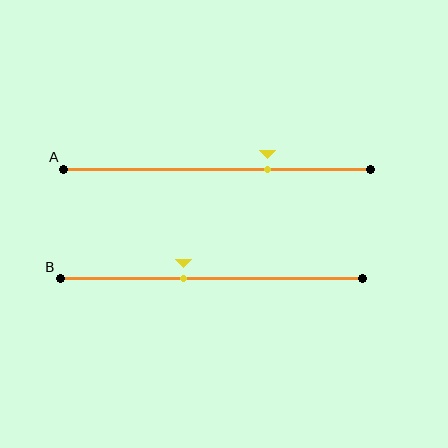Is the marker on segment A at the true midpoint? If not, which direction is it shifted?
No, the marker on segment A is shifted to the right by about 16% of the segment length.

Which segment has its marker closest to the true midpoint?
Segment B has its marker closest to the true midpoint.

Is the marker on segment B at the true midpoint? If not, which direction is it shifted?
No, the marker on segment B is shifted to the left by about 9% of the segment length.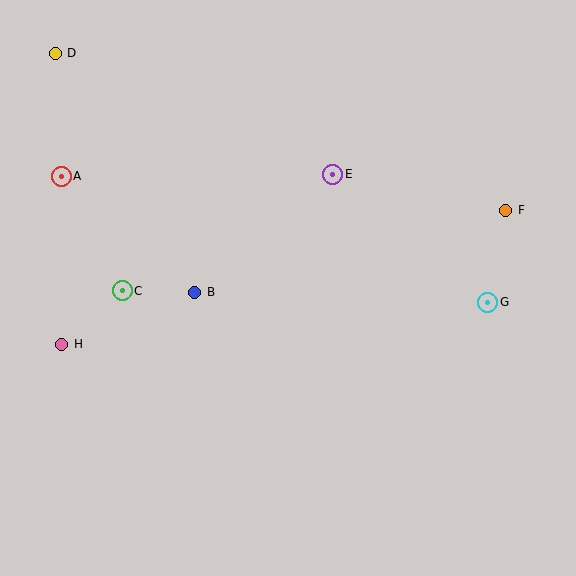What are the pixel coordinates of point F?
Point F is at (506, 210).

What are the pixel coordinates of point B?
Point B is at (195, 292).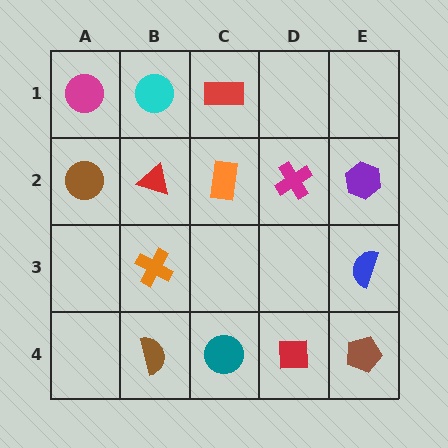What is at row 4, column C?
A teal circle.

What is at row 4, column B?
A brown semicircle.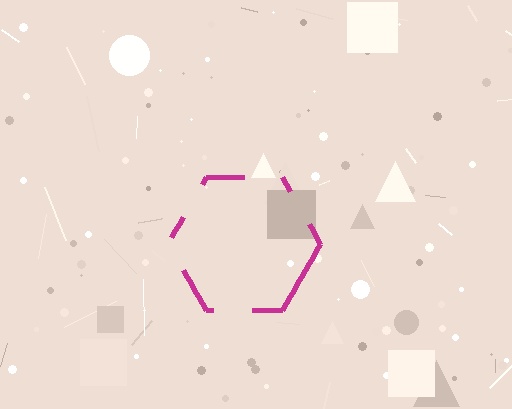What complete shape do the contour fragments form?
The contour fragments form a hexagon.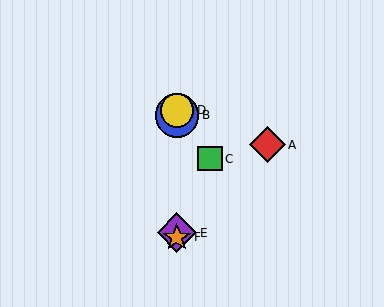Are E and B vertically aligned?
Yes, both are at x≈177.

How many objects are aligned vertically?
4 objects (B, D, E, F) are aligned vertically.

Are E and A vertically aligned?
No, E is at x≈177 and A is at x≈267.